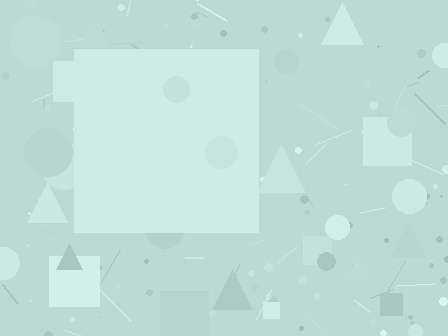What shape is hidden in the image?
A square is hidden in the image.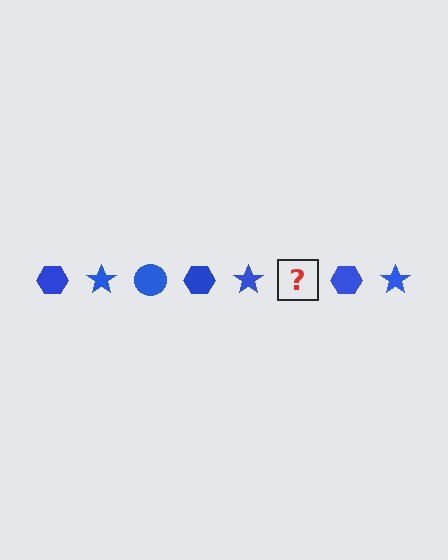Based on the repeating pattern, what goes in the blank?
The blank should be a blue circle.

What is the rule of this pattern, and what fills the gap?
The rule is that the pattern cycles through hexagon, star, circle shapes in blue. The gap should be filled with a blue circle.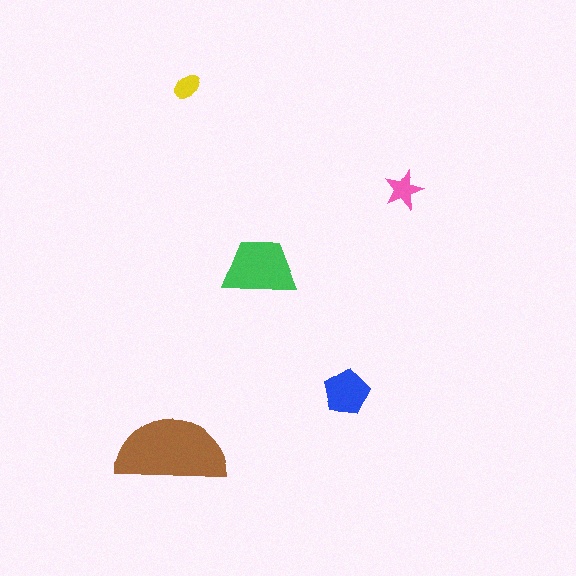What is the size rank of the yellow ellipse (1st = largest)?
5th.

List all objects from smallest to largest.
The yellow ellipse, the pink star, the blue pentagon, the green trapezoid, the brown semicircle.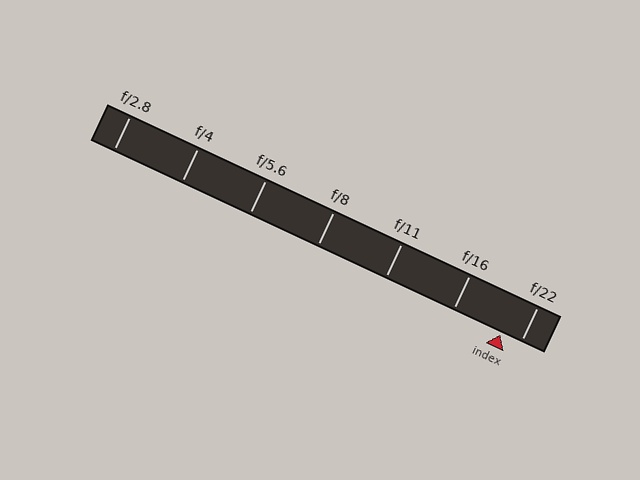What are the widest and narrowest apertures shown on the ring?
The widest aperture shown is f/2.8 and the narrowest is f/22.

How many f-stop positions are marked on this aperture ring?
There are 7 f-stop positions marked.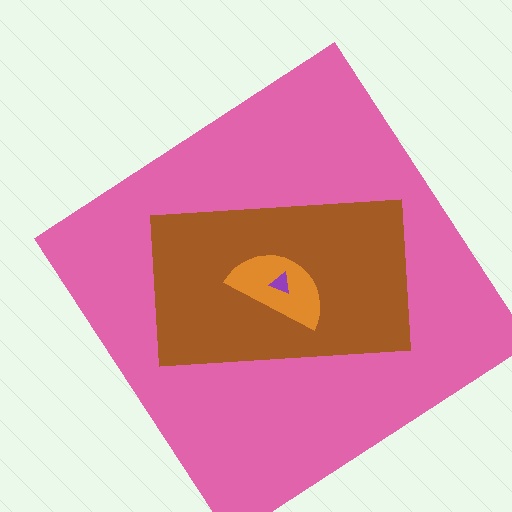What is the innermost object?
The purple triangle.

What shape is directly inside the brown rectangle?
The orange semicircle.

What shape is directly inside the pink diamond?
The brown rectangle.